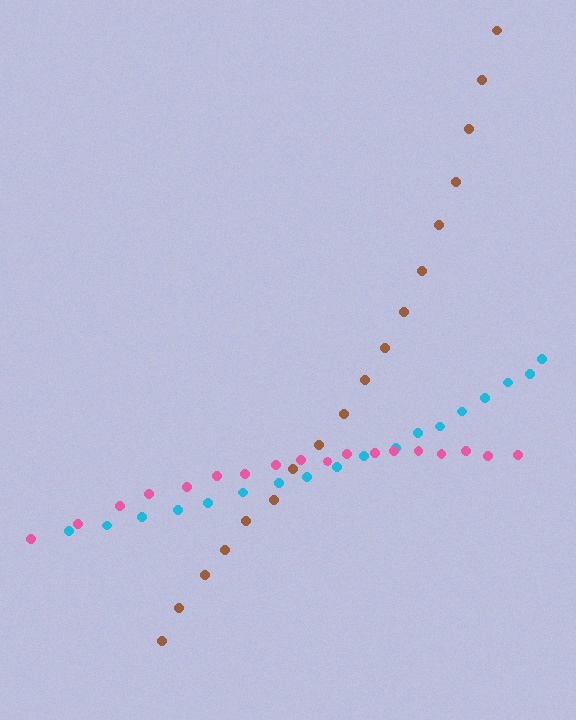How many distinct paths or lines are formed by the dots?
There are 3 distinct paths.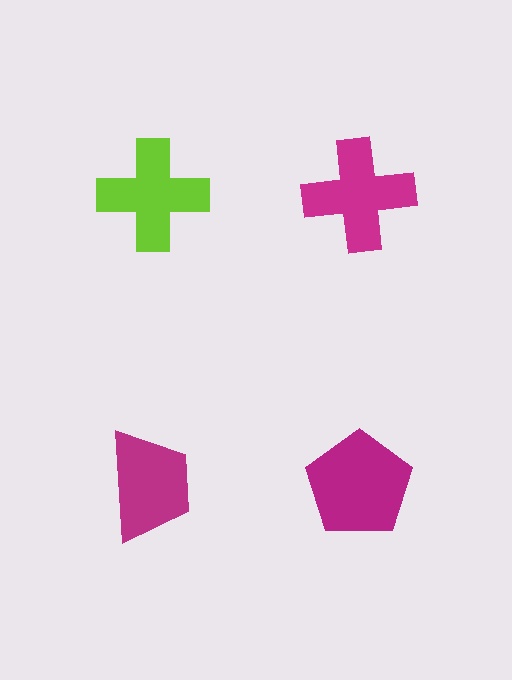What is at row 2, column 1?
A magenta trapezoid.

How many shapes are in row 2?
2 shapes.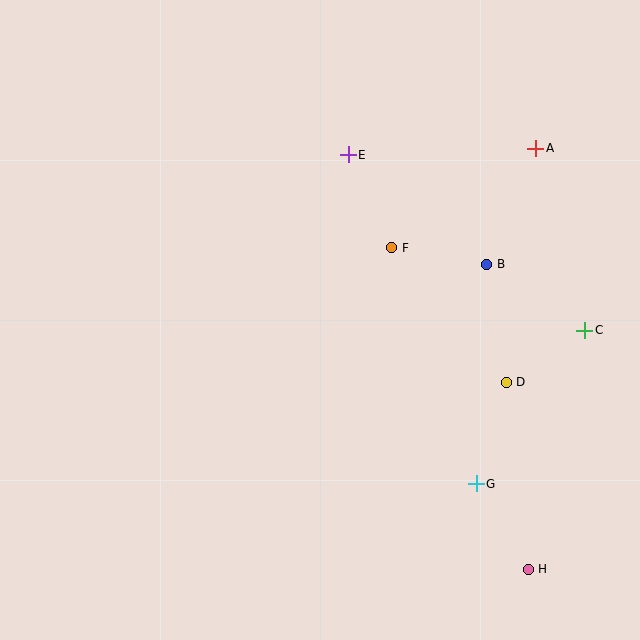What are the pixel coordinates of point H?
Point H is at (528, 569).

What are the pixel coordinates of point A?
Point A is at (536, 148).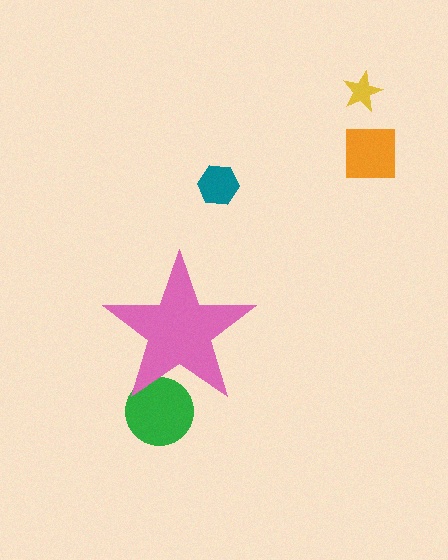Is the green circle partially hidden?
Yes, the green circle is partially hidden behind the pink star.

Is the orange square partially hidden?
No, the orange square is fully visible.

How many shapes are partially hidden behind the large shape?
1 shape is partially hidden.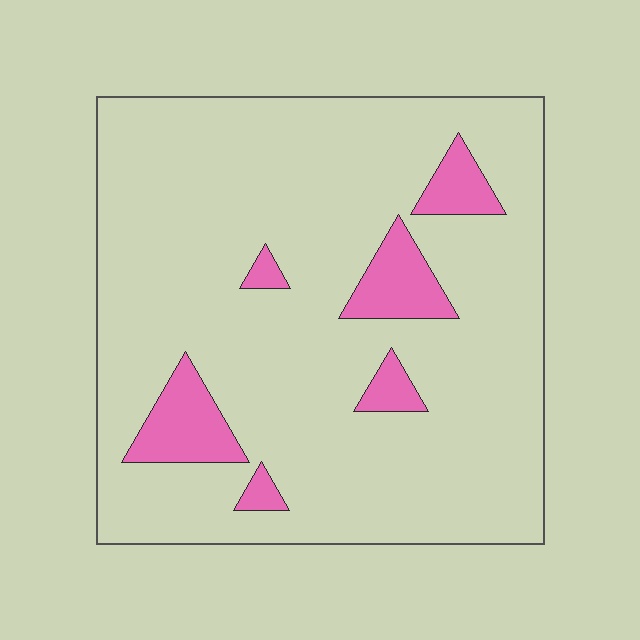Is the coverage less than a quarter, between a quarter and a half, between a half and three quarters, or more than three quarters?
Less than a quarter.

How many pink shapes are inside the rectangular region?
6.